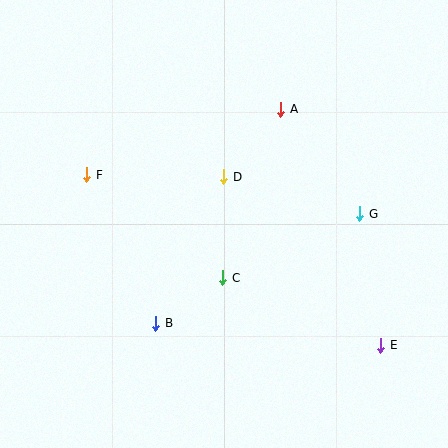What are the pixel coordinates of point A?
Point A is at (281, 109).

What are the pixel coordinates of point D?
Point D is at (224, 177).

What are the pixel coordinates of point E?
Point E is at (381, 345).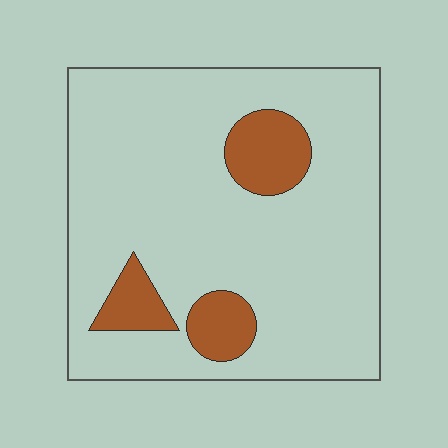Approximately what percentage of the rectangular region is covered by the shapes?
Approximately 15%.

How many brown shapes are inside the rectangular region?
3.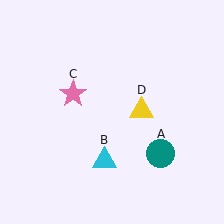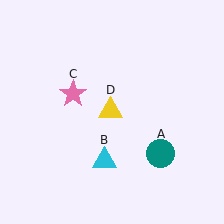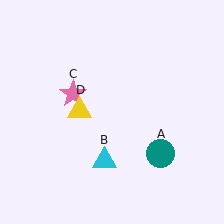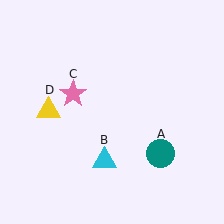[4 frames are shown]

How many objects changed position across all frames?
1 object changed position: yellow triangle (object D).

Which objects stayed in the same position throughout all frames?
Teal circle (object A) and cyan triangle (object B) and pink star (object C) remained stationary.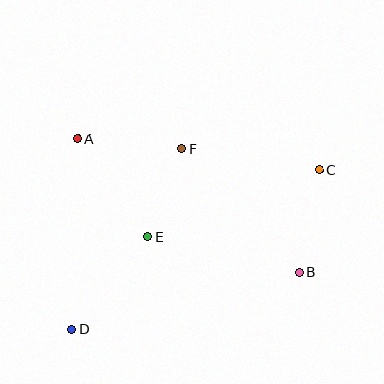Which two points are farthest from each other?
Points C and D are farthest from each other.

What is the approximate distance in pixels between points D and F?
The distance between D and F is approximately 211 pixels.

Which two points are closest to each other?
Points E and F are closest to each other.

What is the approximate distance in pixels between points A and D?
The distance between A and D is approximately 190 pixels.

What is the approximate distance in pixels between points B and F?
The distance between B and F is approximately 171 pixels.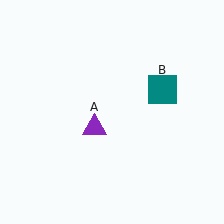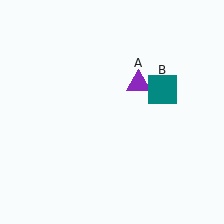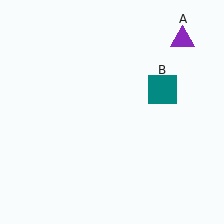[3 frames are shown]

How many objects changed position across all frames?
1 object changed position: purple triangle (object A).